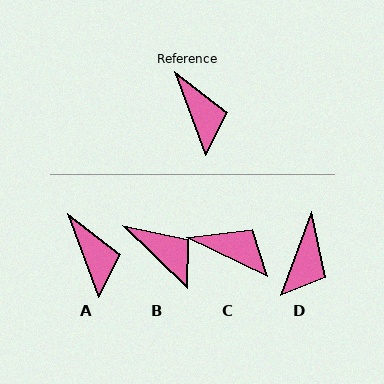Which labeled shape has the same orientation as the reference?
A.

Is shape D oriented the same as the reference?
No, it is off by about 41 degrees.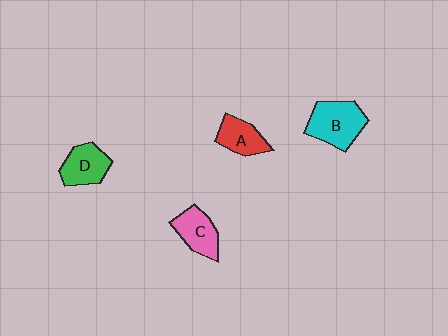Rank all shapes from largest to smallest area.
From largest to smallest: B (cyan), D (green), C (pink), A (red).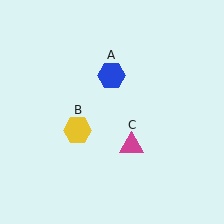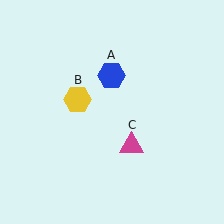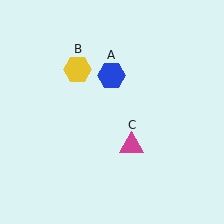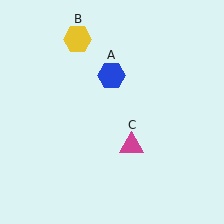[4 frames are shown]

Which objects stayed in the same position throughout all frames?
Blue hexagon (object A) and magenta triangle (object C) remained stationary.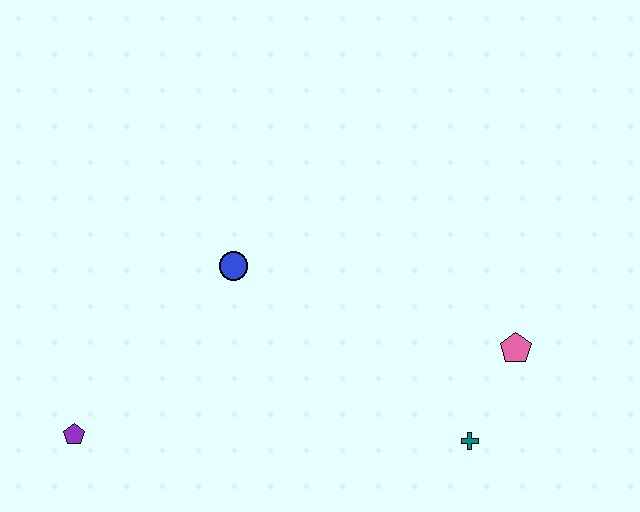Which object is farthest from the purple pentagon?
The pink pentagon is farthest from the purple pentagon.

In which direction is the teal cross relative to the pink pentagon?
The teal cross is below the pink pentagon.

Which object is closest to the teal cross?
The pink pentagon is closest to the teal cross.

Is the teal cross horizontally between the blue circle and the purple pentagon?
No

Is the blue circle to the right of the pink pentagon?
No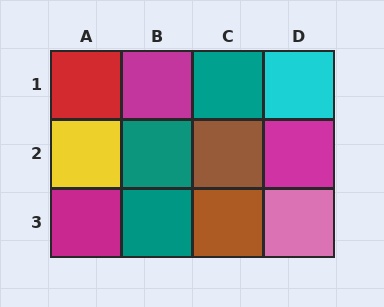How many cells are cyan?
1 cell is cyan.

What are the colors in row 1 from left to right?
Red, magenta, teal, cyan.